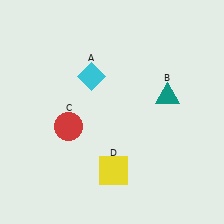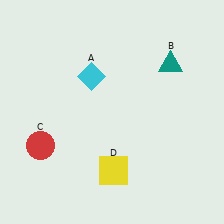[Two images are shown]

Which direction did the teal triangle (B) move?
The teal triangle (B) moved up.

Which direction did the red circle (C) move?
The red circle (C) moved left.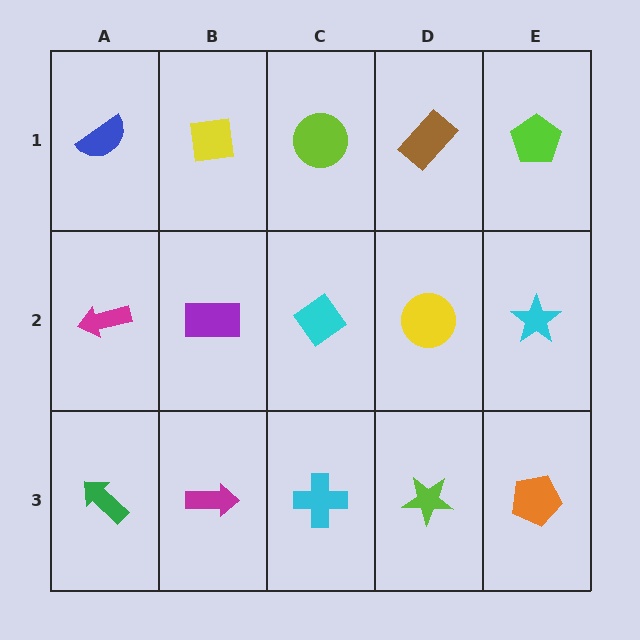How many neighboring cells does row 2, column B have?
4.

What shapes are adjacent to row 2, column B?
A yellow square (row 1, column B), a magenta arrow (row 3, column B), a magenta arrow (row 2, column A), a cyan diamond (row 2, column C).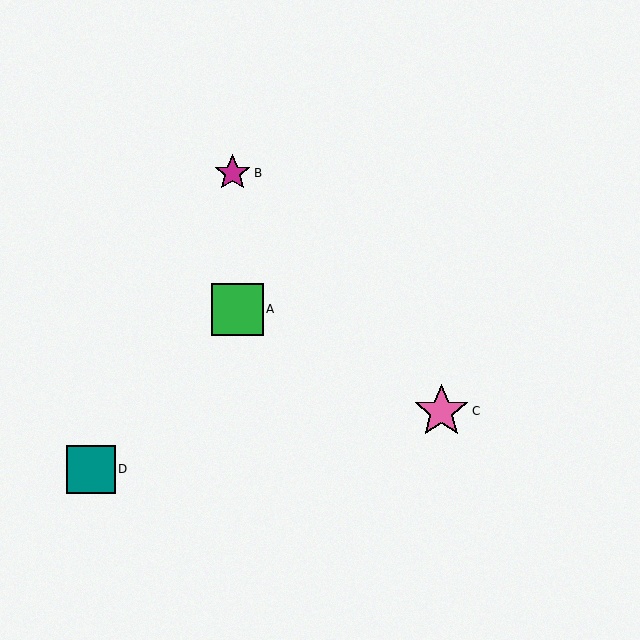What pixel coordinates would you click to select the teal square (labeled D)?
Click at (91, 469) to select the teal square D.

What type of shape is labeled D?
Shape D is a teal square.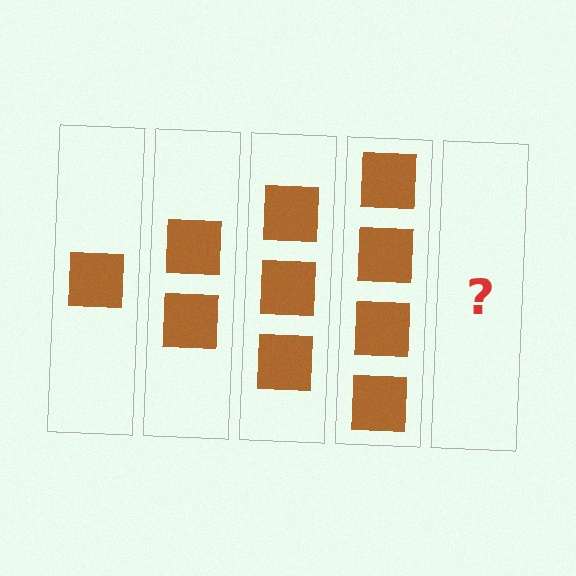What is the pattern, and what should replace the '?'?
The pattern is that each step adds one more square. The '?' should be 5 squares.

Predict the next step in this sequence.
The next step is 5 squares.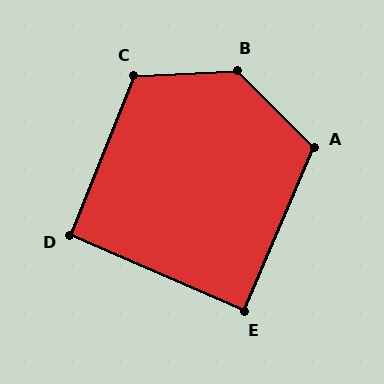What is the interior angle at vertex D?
Approximately 91 degrees (approximately right).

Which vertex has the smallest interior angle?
E, at approximately 90 degrees.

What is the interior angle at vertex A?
Approximately 112 degrees (obtuse).